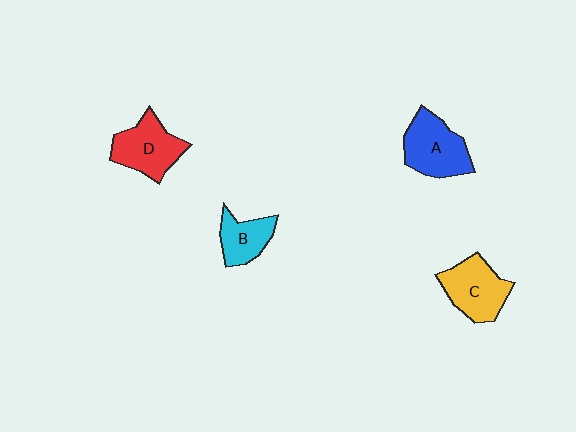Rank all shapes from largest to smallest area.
From largest to smallest: A (blue), C (yellow), D (red), B (cyan).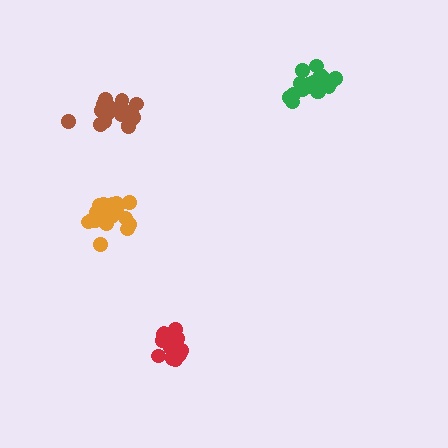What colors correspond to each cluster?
The clusters are colored: green, brown, red, orange.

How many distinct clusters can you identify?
There are 4 distinct clusters.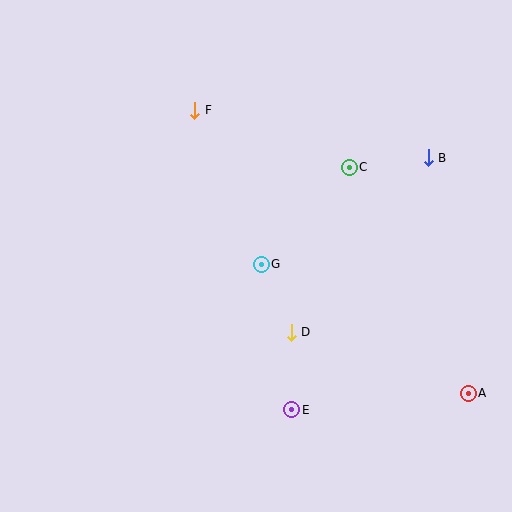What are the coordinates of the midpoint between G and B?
The midpoint between G and B is at (345, 211).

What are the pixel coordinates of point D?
Point D is at (291, 332).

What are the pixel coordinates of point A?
Point A is at (468, 393).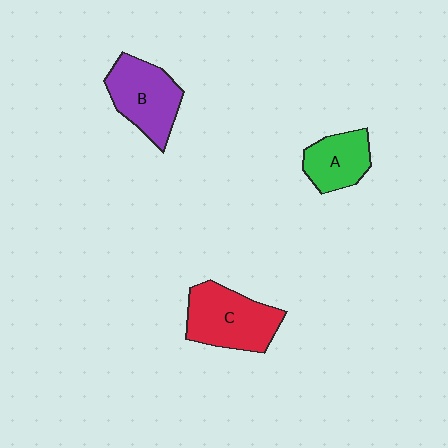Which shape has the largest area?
Shape C (red).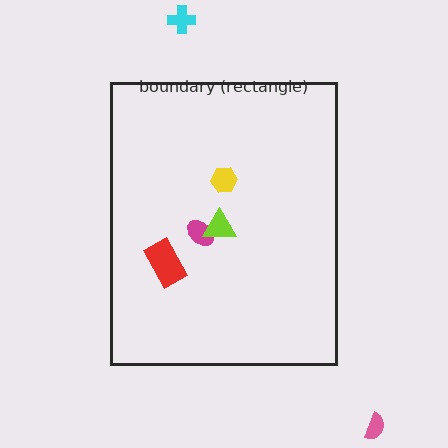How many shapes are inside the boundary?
4 inside, 2 outside.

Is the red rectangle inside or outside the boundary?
Inside.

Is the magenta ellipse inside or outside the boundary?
Inside.